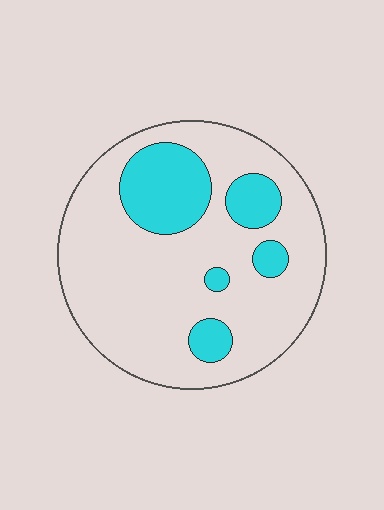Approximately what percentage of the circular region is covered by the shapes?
Approximately 20%.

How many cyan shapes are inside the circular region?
5.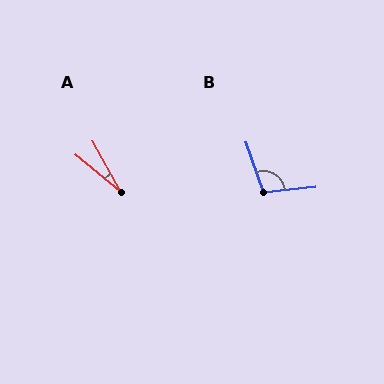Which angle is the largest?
B, at approximately 103 degrees.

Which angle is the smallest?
A, at approximately 22 degrees.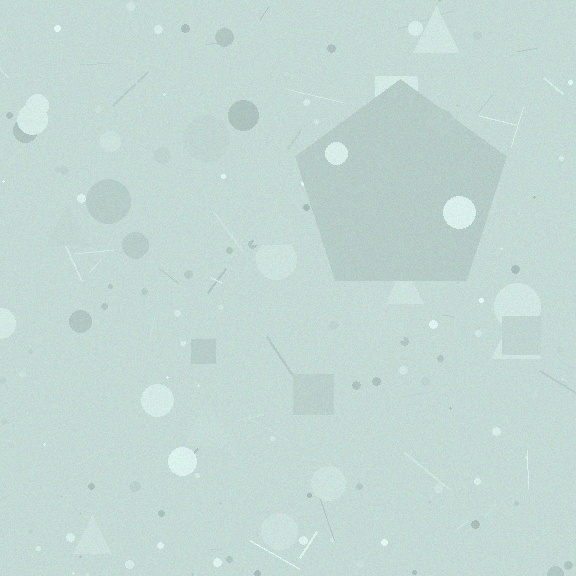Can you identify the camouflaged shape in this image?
The camouflaged shape is a pentagon.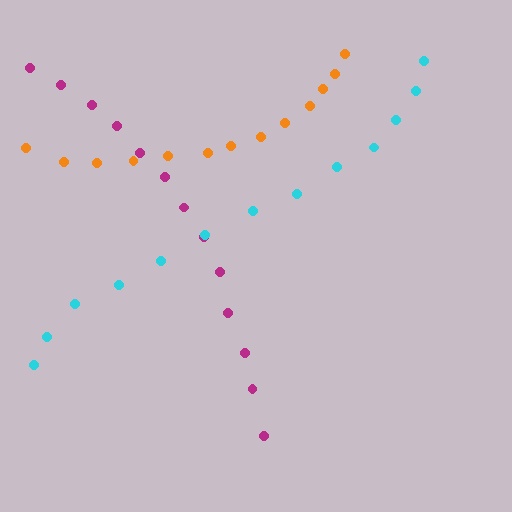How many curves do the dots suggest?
There are 3 distinct paths.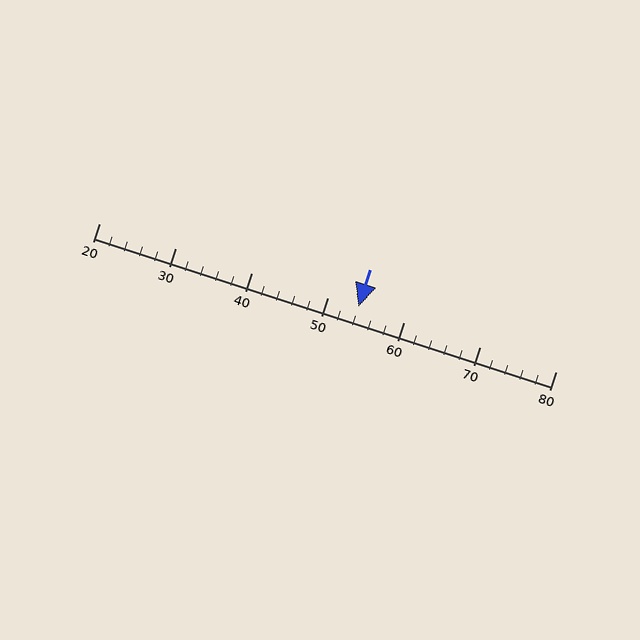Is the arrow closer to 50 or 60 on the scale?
The arrow is closer to 50.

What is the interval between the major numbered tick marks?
The major tick marks are spaced 10 units apart.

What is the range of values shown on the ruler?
The ruler shows values from 20 to 80.